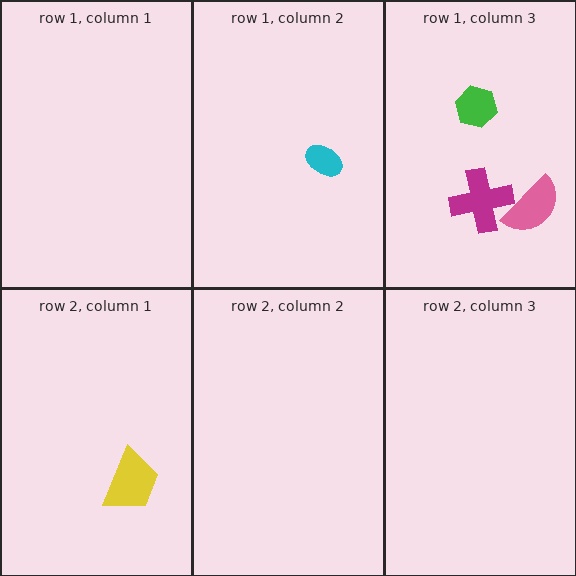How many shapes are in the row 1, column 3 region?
3.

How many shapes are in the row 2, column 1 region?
1.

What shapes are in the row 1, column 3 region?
The green hexagon, the magenta cross, the pink semicircle.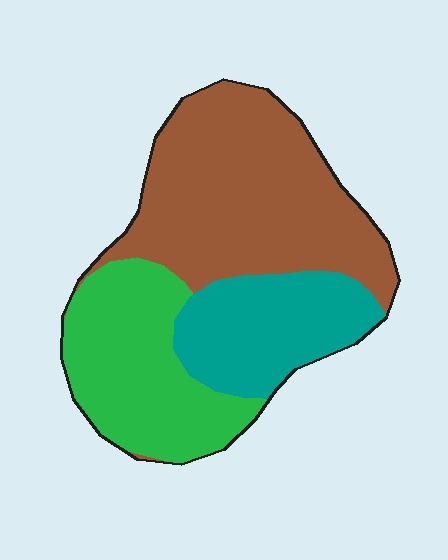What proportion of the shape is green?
Green takes up between a sixth and a third of the shape.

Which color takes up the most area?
Brown, at roughly 45%.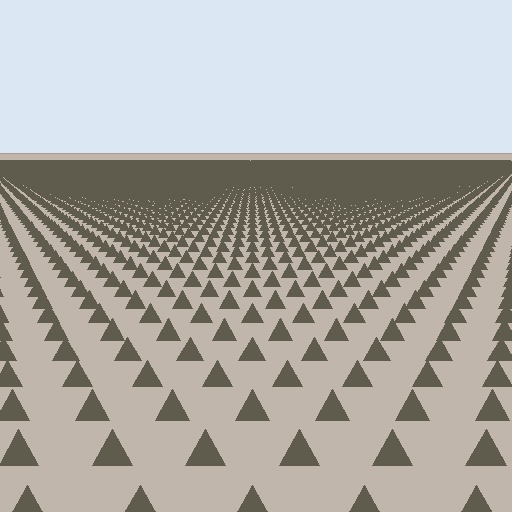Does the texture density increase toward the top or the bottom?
Density increases toward the top.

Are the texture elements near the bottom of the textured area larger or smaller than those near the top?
Larger. Near the bottom, elements are closer to the viewer and appear at a bigger on-screen size.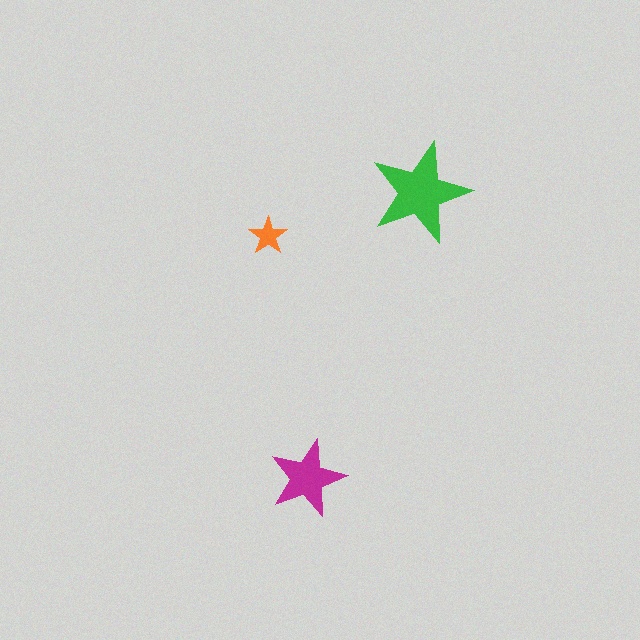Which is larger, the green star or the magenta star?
The green one.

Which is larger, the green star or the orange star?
The green one.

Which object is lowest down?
The magenta star is bottommost.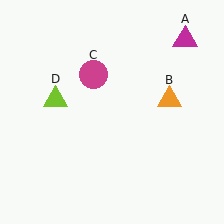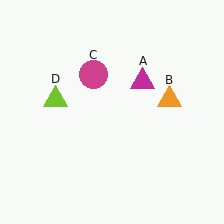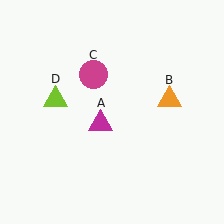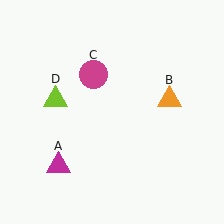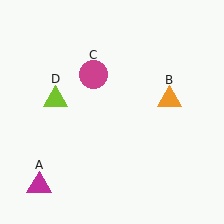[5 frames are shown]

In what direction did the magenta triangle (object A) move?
The magenta triangle (object A) moved down and to the left.